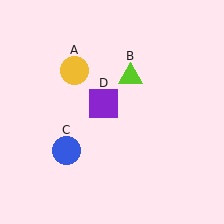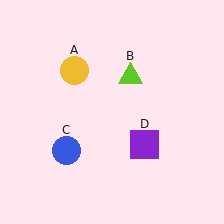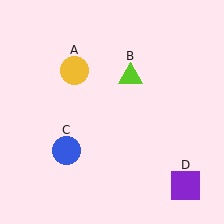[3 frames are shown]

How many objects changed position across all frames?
1 object changed position: purple square (object D).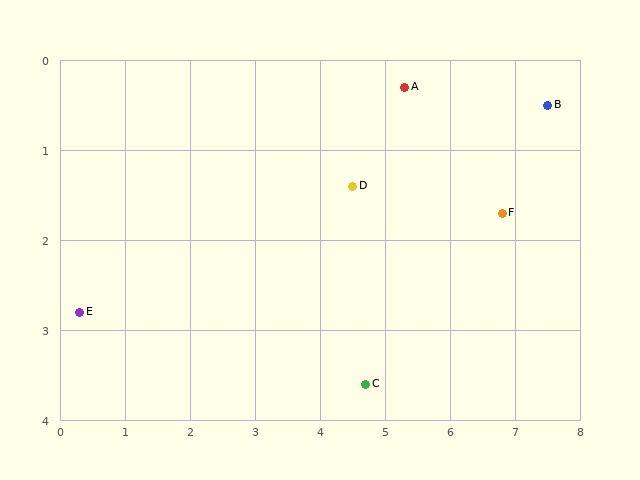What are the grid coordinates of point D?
Point D is at approximately (4.5, 1.4).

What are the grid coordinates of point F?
Point F is at approximately (6.8, 1.7).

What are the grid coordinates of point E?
Point E is at approximately (0.3, 2.8).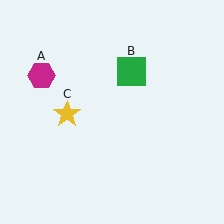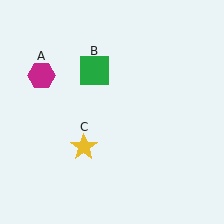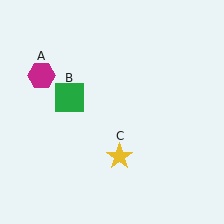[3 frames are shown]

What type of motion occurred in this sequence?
The green square (object B), yellow star (object C) rotated counterclockwise around the center of the scene.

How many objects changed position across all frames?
2 objects changed position: green square (object B), yellow star (object C).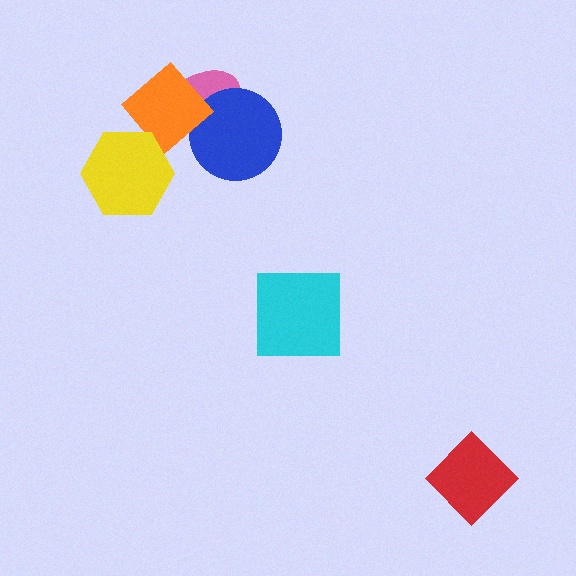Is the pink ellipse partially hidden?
Yes, it is partially covered by another shape.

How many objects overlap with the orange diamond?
3 objects overlap with the orange diamond.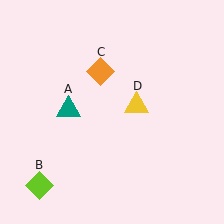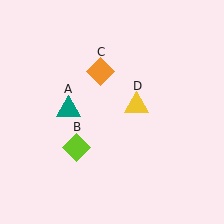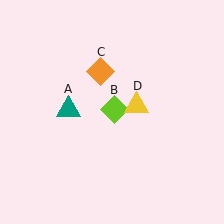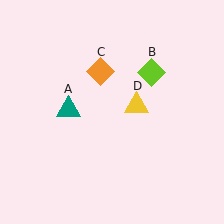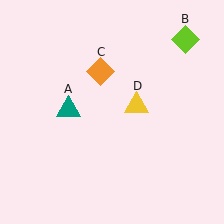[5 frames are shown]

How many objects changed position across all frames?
1 object changed position: lime diamond (object B).